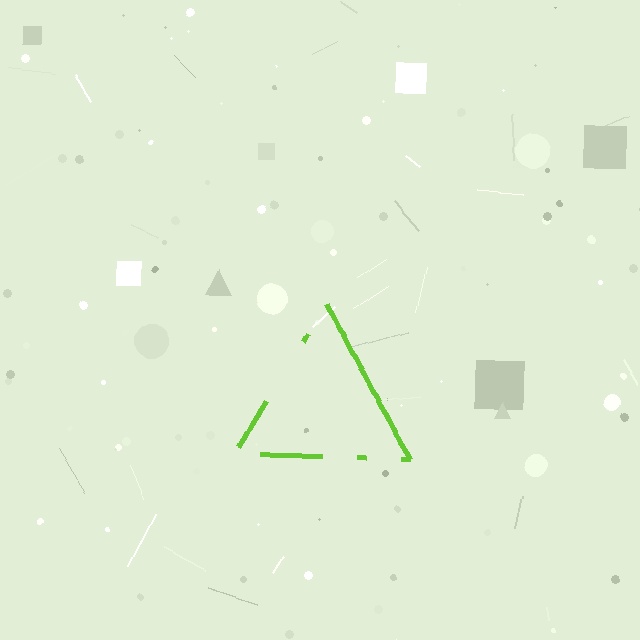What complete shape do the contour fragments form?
The contour fragments form a triangle.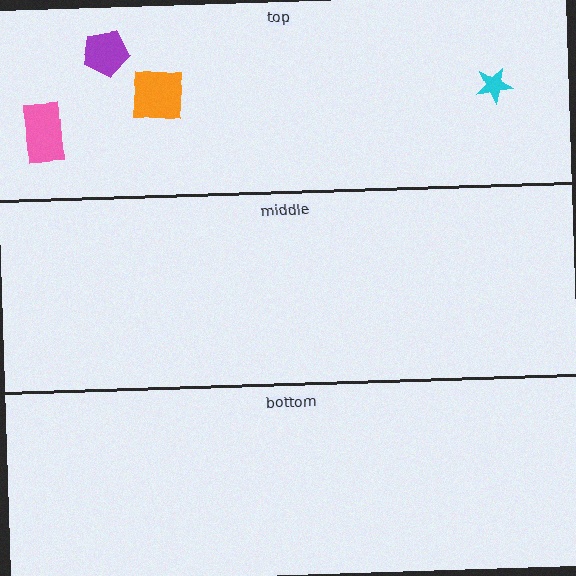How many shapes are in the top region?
4.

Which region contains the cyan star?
The top region.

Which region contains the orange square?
The top region.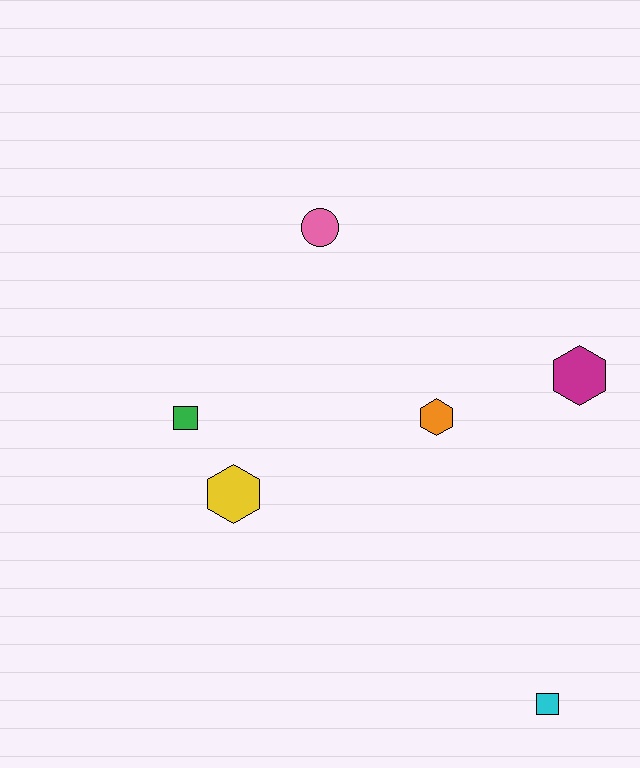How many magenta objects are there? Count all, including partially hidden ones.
There is 1 magenta object.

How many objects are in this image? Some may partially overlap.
There are 6 objects.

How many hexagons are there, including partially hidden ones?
There are 3 hexagons.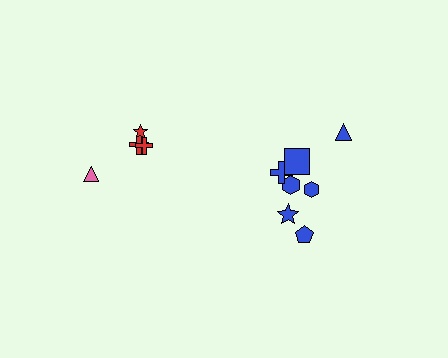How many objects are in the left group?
There are 4 objects.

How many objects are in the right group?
There are 7 objects.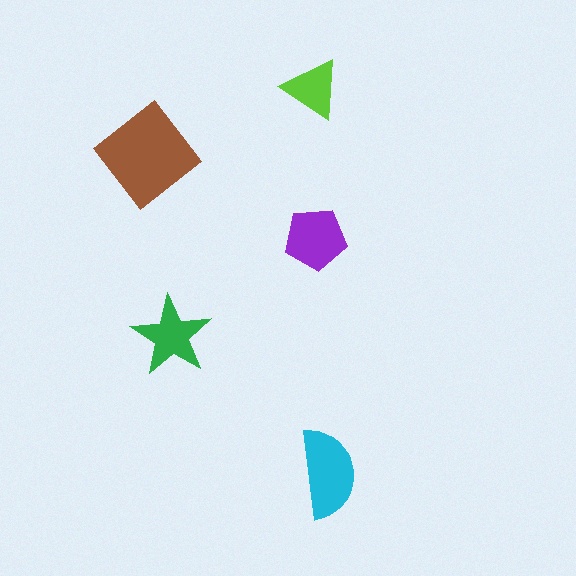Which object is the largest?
The brown diamond.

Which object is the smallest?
The lime triangle.